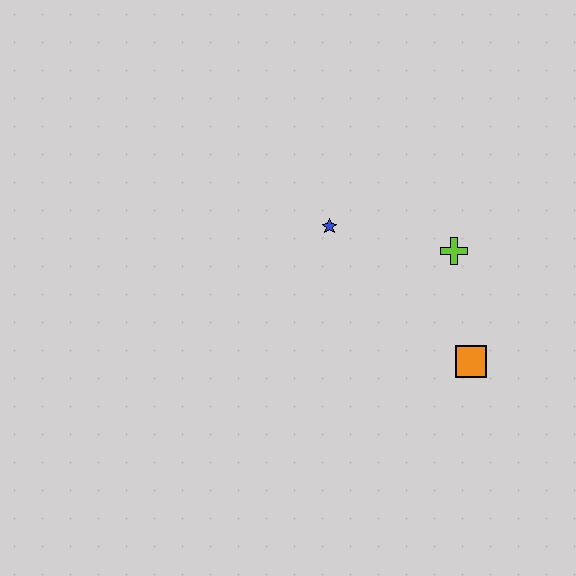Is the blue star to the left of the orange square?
Yes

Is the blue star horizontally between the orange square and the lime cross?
No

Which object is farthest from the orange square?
The blue star is farthest from the orange square.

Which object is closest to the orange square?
The lime cross is closest to the orange square.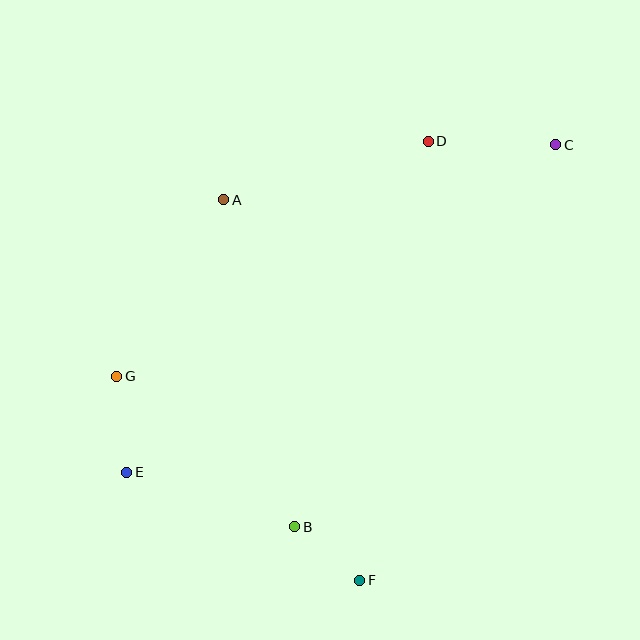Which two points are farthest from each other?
Points C and E are farthest from each other.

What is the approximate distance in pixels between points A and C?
The distance between A and C is approximately 337 pixels.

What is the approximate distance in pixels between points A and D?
The distance between A and D is approximately 213 pixels.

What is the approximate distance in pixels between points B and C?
The distance between B and C is approximately 463 pixels.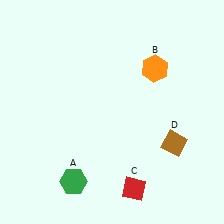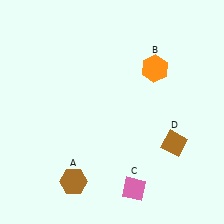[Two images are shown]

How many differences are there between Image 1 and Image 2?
There are 2 differences between the two images.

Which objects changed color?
A changed from green to brown. C changed from red to pink.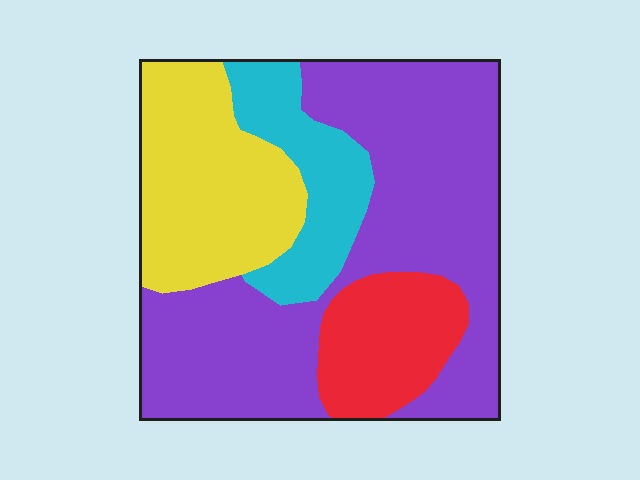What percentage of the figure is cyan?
Cyan takes up about one eighth (1/8) of the figure.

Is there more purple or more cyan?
Purple.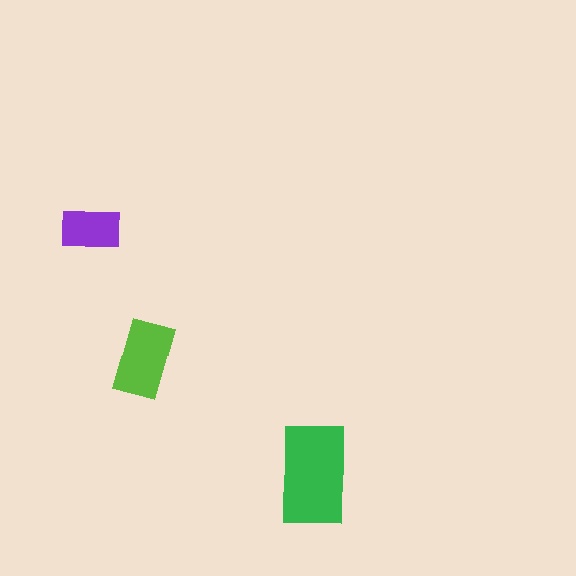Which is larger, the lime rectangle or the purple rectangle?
The lime one.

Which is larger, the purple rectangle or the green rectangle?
The green one.